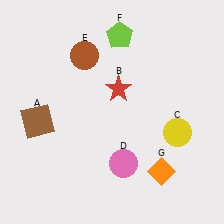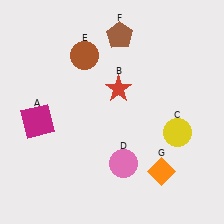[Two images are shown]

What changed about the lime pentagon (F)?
In Image 1, F is lime. In Image 2, it changed to brown.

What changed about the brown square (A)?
In Image 1, A is brown. In Image 2, it changed to magenta.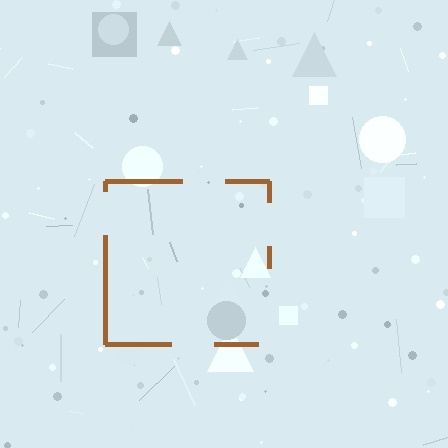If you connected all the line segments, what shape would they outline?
They would outline a square.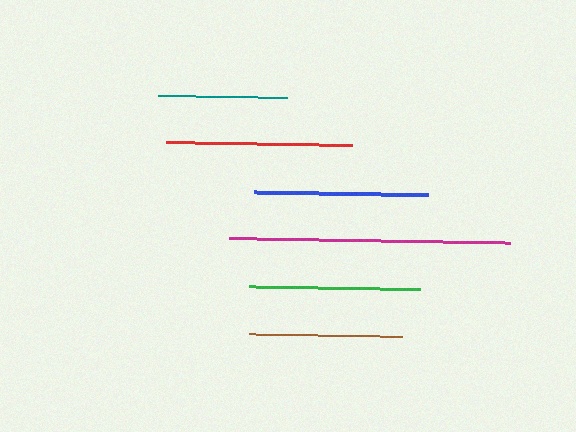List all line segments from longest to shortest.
From longest to shortest: magenta, red, blue, green, brown, teal.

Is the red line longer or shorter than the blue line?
The red line is longer than the blue line.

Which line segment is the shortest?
The teal line is the shortest at approximately 129 pixels.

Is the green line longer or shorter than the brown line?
The green line is longer than the brown line.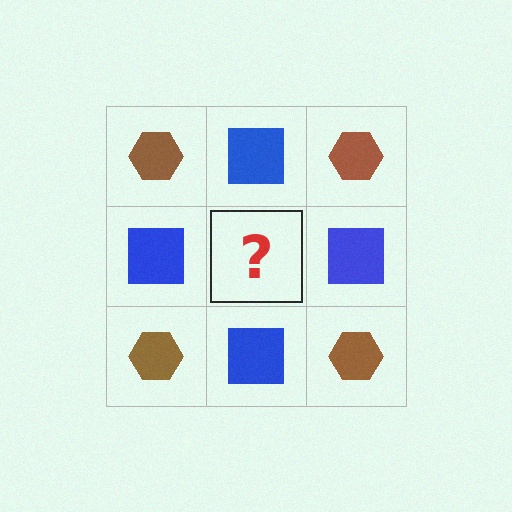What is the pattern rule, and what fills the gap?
The rule is that it alternates brown hexagon and blue square in a checkerboard pattern. The gap should be filled with a brown hexagon.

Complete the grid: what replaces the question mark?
The question mark should be replaced with a brown hexagon.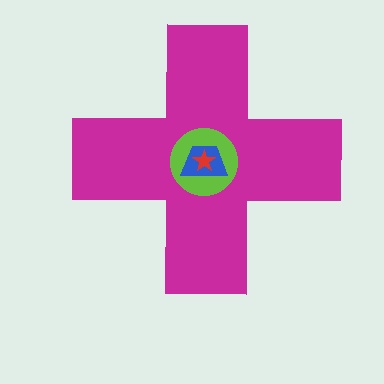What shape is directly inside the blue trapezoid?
The red star.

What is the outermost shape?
The magenta cross.